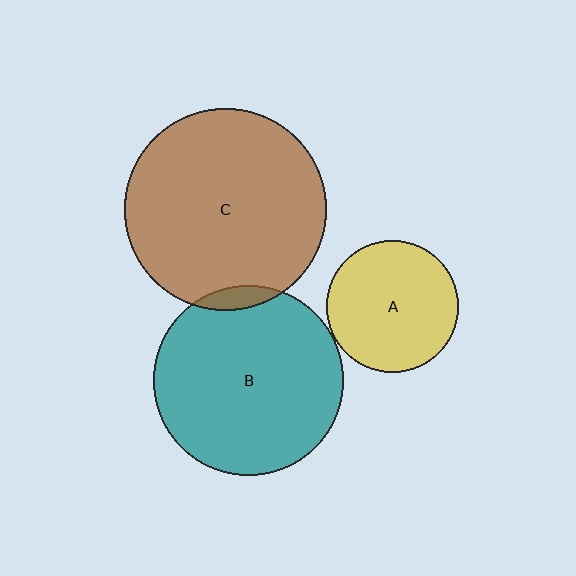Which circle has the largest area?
Circle C (brown).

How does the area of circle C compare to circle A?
Approximately 2.4 times.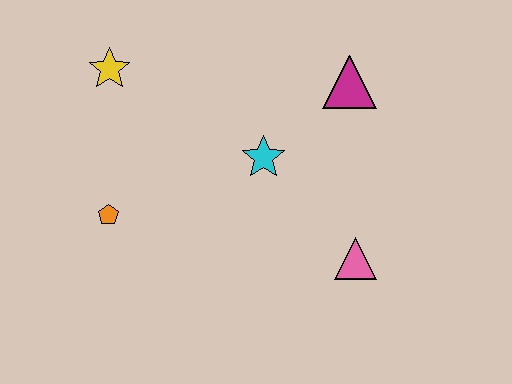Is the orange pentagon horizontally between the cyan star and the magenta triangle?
No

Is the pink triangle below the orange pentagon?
Yes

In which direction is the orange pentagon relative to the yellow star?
The orange pentagon is below the yellow star.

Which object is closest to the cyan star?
The magenta triangle is closest to the cyan star.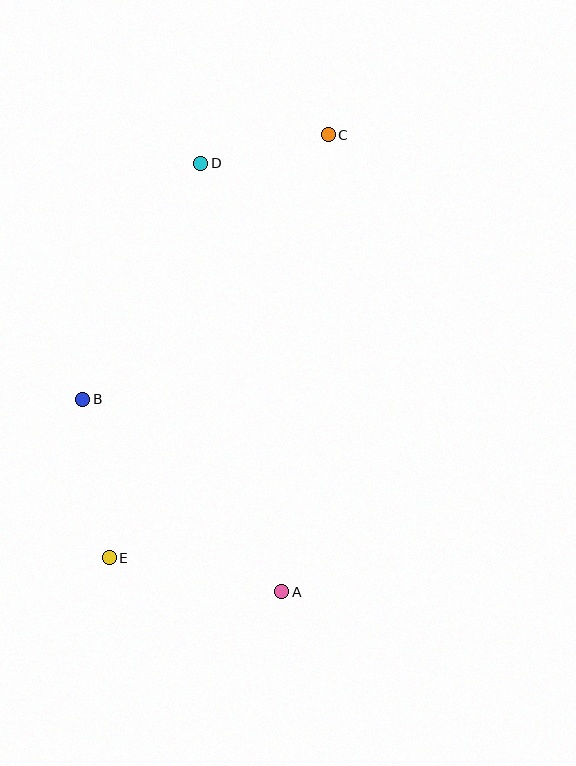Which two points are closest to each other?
Points C and D are closest to each other.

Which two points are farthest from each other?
Points C and E are farthest from each other.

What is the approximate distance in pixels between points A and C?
The distance between A and C is approximately 459 pixels.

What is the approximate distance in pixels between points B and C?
The distance between B and C is approximately 361 pixels.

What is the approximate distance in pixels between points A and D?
The distance between A and D is approximately 436 pixels.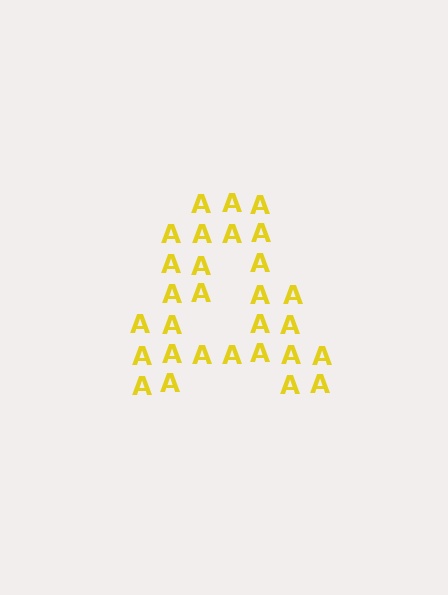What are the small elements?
The small elements are letter A's.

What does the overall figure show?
The overall figure shows the letter A.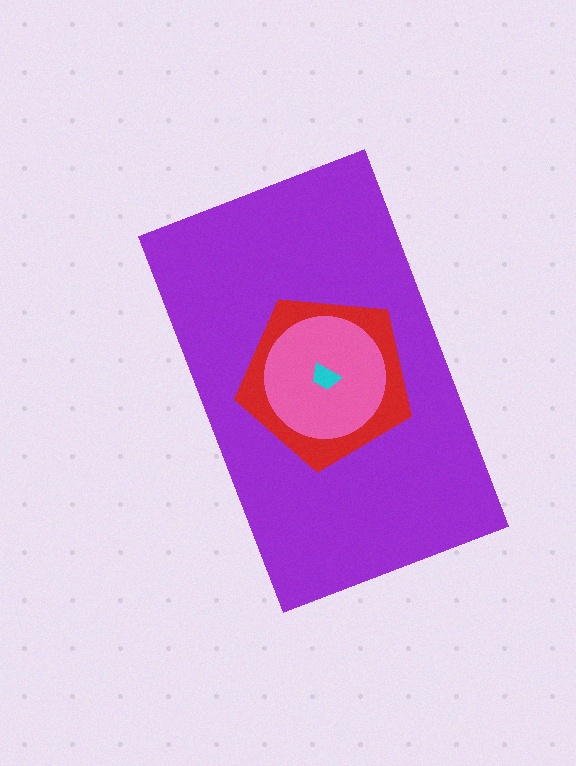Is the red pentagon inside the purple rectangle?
Yes.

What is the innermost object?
The cyan trapezoid.